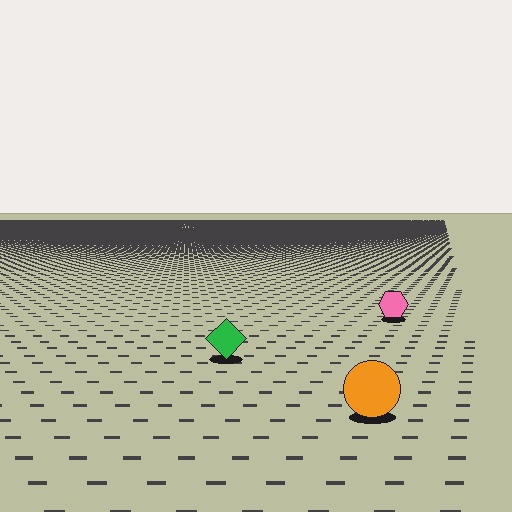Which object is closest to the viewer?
The orange circle is closest. The texture marks near it are larger and more spread out.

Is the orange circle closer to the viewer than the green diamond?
Yes. The orange circle is closer — you can tell from the texture gradient: the ground texture is coarser near it.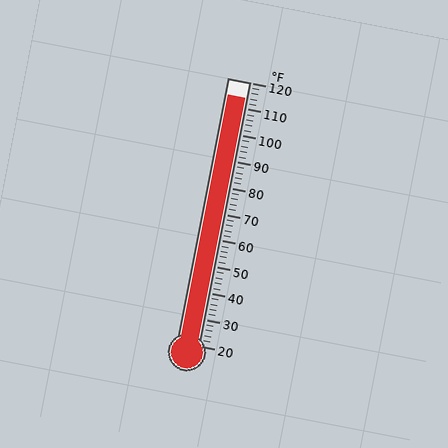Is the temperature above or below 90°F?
The temperature is above 90°F.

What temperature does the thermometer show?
The thermometer shows approximately 114°F.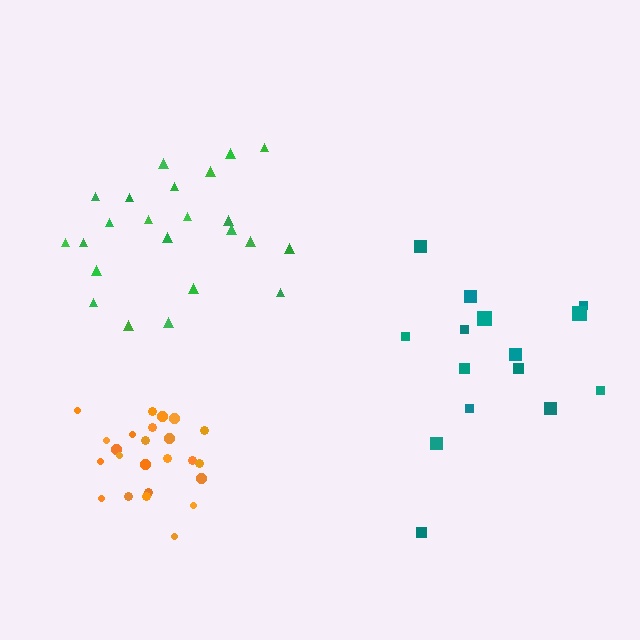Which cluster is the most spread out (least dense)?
Teal.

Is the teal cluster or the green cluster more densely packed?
Green.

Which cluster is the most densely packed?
Orange.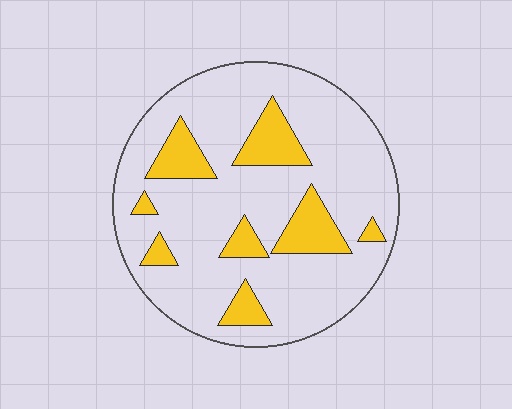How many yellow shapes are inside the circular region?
8.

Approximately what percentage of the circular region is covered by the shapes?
Approximately 20%.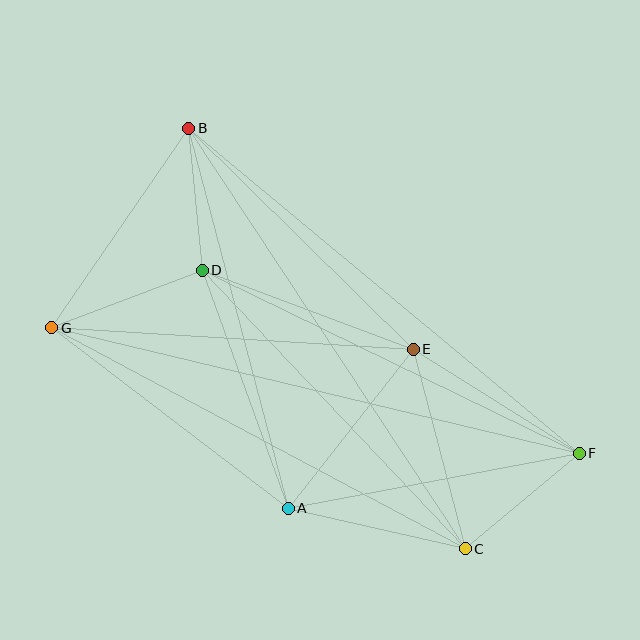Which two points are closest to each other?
Points B and D are closest to each other.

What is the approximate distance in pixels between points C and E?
The distance between C and E is approximately 206 pixels.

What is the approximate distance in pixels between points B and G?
The distance between B and G is approximately 242 pixels.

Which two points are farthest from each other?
Points F and G are farthest from each other.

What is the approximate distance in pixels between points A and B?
The distance between A and B is approximately 393 pixels.